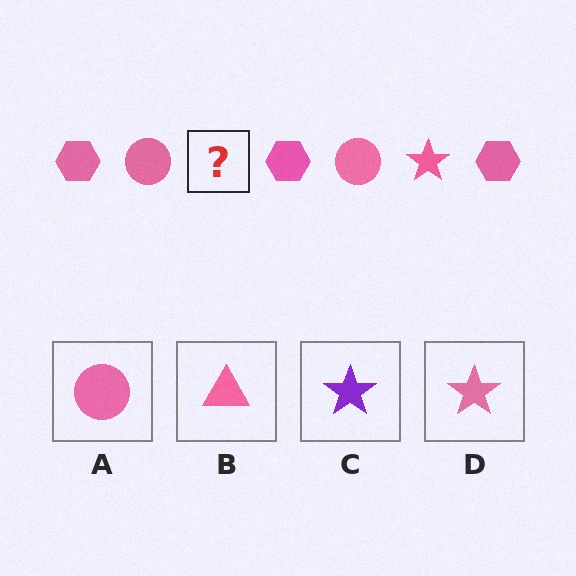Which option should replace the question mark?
Option D.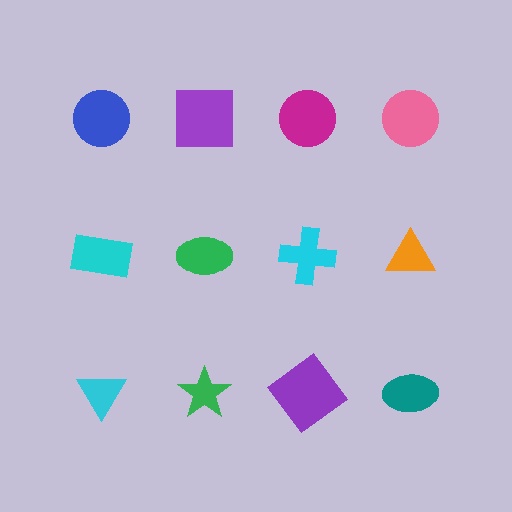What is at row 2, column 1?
A cyan rectangle.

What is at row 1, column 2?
A purple square.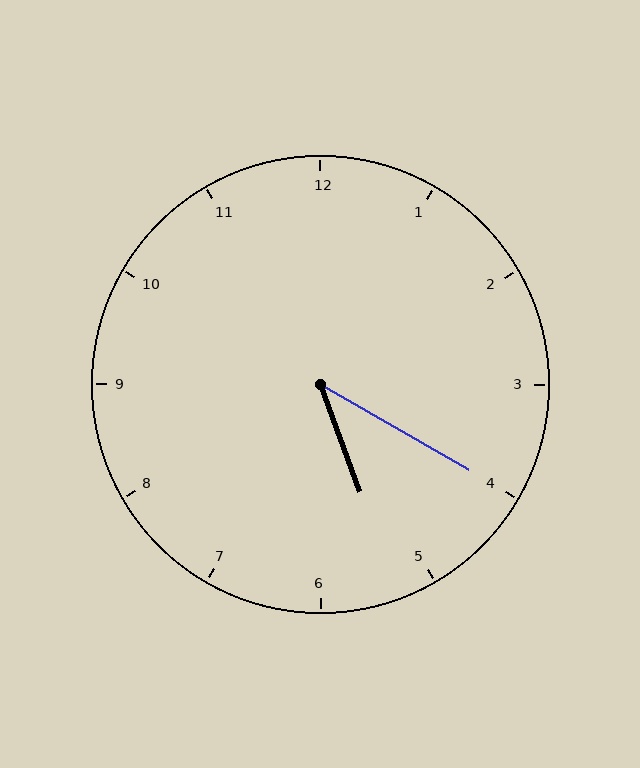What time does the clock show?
5:20.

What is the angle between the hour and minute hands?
Approximately 40 degrees.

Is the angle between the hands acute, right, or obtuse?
It is acute.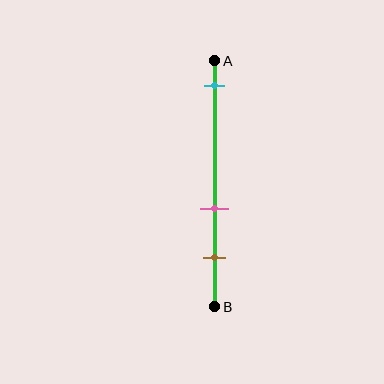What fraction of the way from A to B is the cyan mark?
The cyan mark is approximately 10% (0.1) of the way from A to B.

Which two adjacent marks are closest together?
The pink and brown marks are the closest adjacent pair.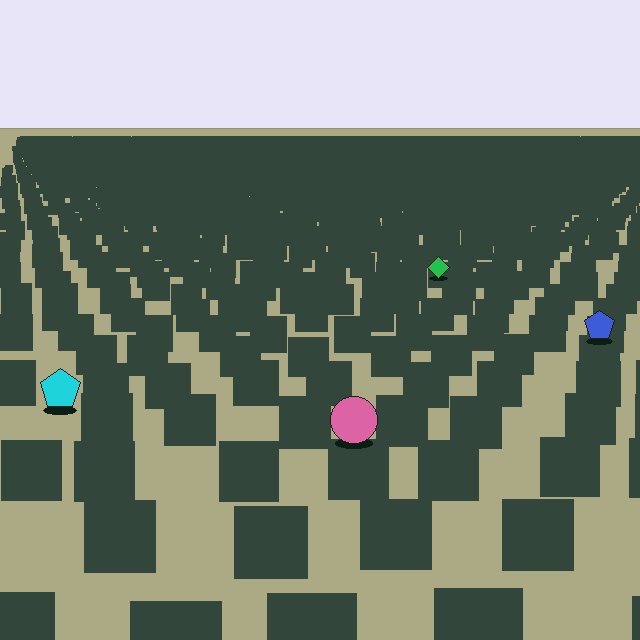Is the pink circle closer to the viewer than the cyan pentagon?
Yes. The pink circle is closer — you can tell from the texture gradient: the ground texture is coarser near it.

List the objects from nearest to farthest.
From nearest to farthest: the pink circle, the cyan pentagon, the blue pentagon, the green diamond.